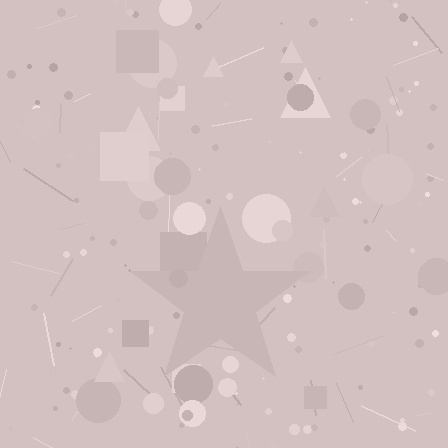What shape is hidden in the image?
A star is hidden in the image.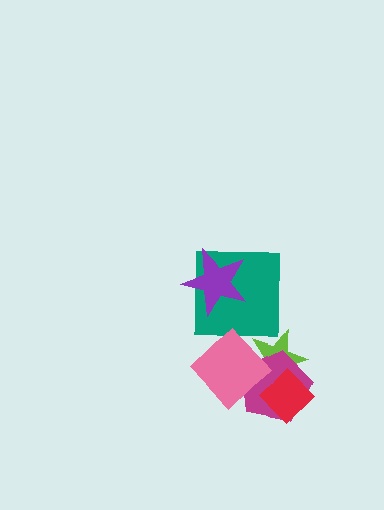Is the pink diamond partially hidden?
No, no other shape covers it.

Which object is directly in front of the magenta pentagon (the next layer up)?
The red diamond is directly in front of the magenta pentagon.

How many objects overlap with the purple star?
1 object overlaps with the purple star.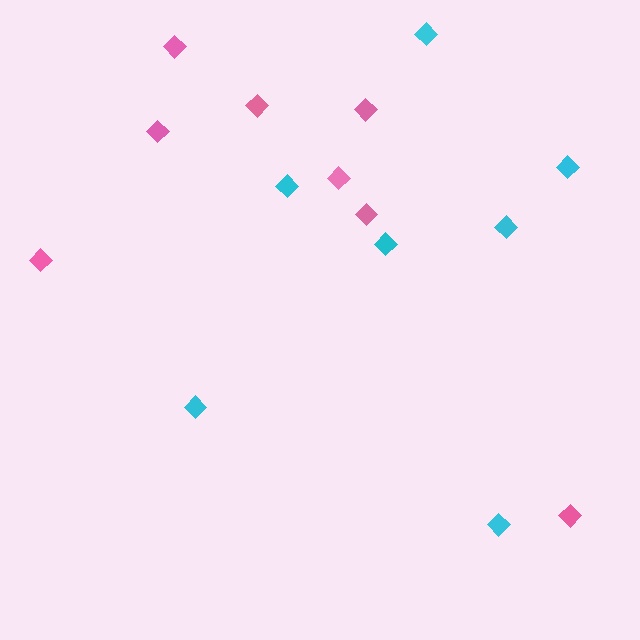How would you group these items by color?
There are 2 groups: one group of cyan diamonds (7) and one group of pink diamonds (8).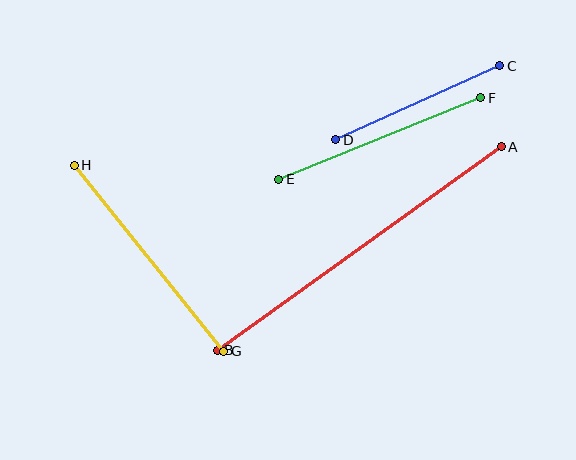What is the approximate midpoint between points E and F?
The midpoint is at approximately (380, 139) pixels.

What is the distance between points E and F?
The distance is approximately 218 pixels.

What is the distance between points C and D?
The distance is approximately 180 pixels.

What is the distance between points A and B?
The distance is approximately 350 pixels.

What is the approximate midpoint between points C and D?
The midpoint is at approximately (418, 103) pixels.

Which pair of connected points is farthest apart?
Points A and B are farthest apart.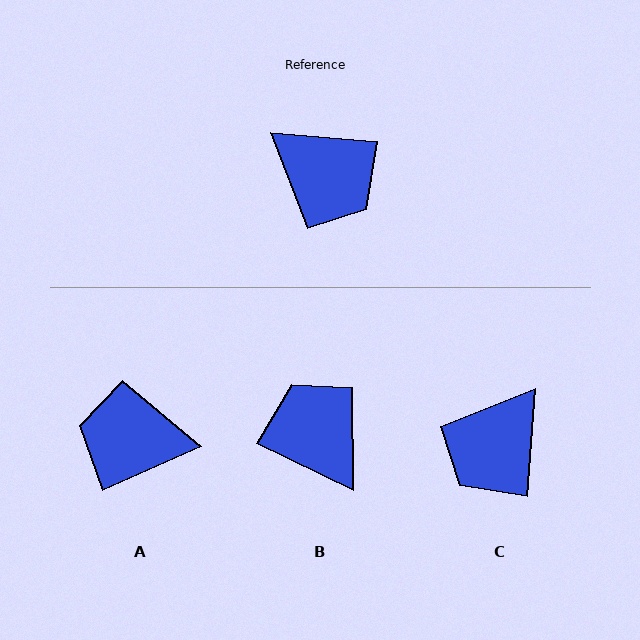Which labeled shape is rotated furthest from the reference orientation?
B, about 159 degrees away.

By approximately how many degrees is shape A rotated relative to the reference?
Approximately 151 degrees clockwise.